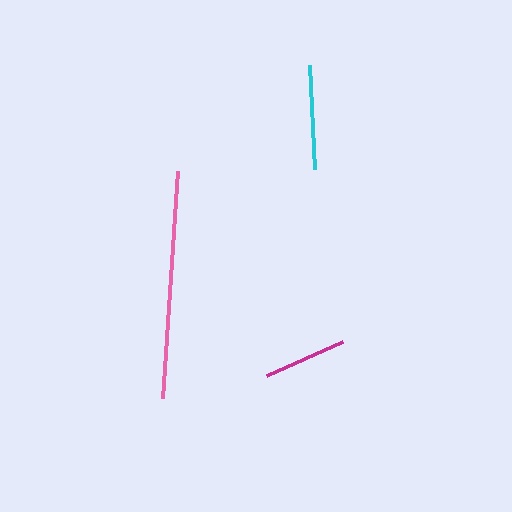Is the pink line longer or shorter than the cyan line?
The pink line is longer than the cyan line.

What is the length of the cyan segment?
The cyan segment is approximately 105 pixels long.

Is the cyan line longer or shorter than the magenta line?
The cyan line is longer than the magenta line.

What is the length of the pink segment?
The pink segment is approximately 228 pixels long.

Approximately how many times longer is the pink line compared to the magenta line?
The pink line is approximately 2.7 times the length of the magenta line.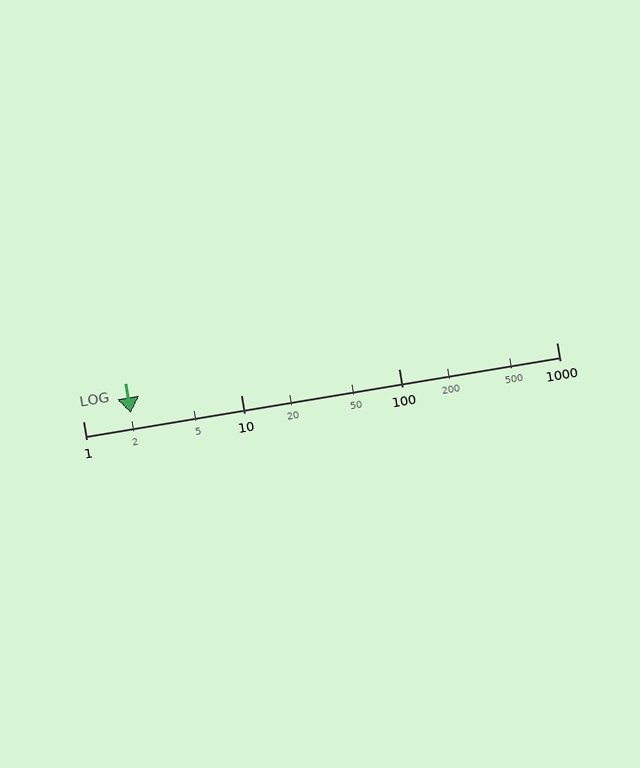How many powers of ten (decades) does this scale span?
The scale spans 3 decades, from 1 to 1000.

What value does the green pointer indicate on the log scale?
The pointer indicates approximately 2.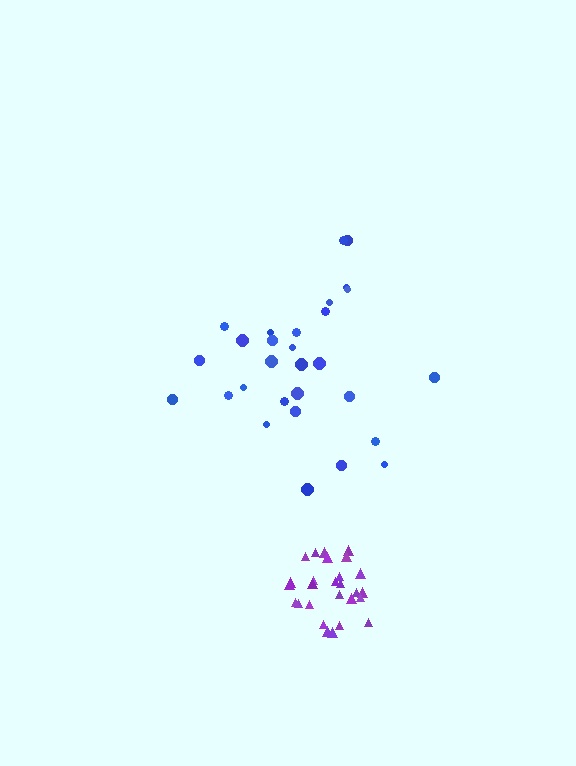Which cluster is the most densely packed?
Purple.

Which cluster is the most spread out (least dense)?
Blue.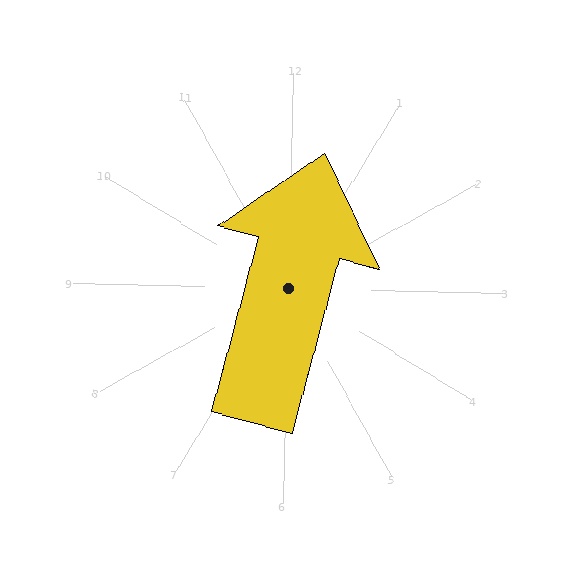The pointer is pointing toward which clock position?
Roughly 12 o'clock.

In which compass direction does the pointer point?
North.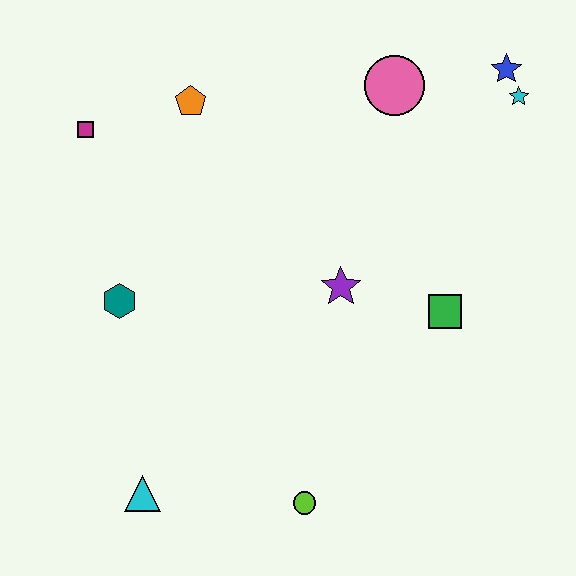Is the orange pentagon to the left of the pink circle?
Yes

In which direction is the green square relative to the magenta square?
The green square is to the right of the magenta square.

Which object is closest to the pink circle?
The blue star is closest to the pink circle.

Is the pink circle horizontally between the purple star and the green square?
Yes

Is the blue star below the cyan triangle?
No